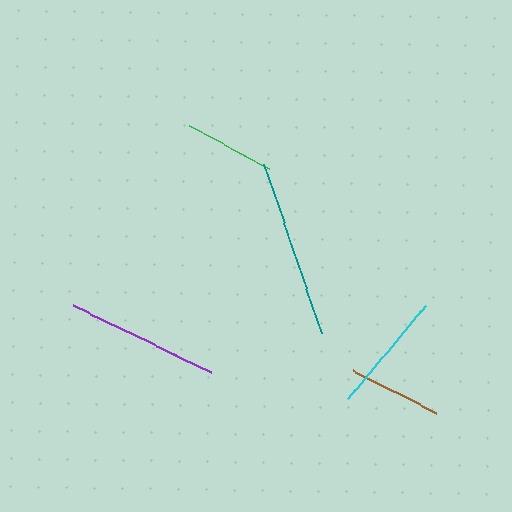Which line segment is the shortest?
The green line is the shortest at approximately 91 pixels.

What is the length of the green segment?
The green segment is approximately 91 pixels long.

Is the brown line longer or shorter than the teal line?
The teal line is longer than the brown line.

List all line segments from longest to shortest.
From longest to shortest: teal, purple, cyan, brown, green.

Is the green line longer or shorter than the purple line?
The purple line is longer than the green line.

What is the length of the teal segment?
The teal segment is approximately 179 pixels long.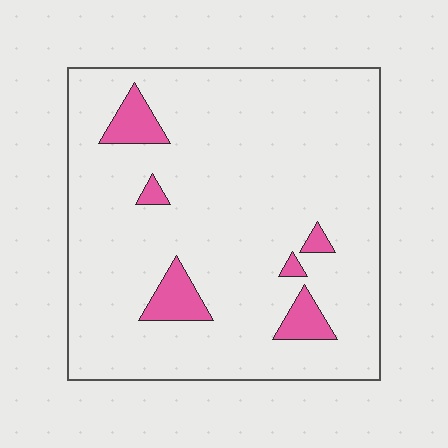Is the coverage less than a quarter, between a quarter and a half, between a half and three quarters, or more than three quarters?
Less than a quarter.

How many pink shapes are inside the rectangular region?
6.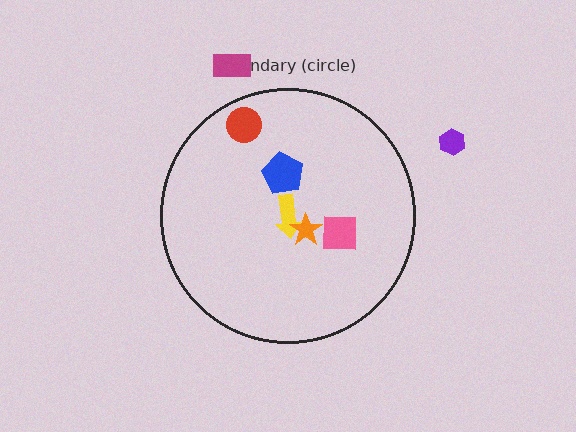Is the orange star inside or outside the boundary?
Inside.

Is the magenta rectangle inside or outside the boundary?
Outside.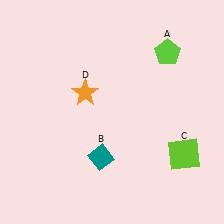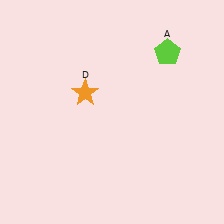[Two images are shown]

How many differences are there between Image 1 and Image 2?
There are 2 differences between the two images.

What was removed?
The teal diamond (B), the lime square (C) were removed in Image 2.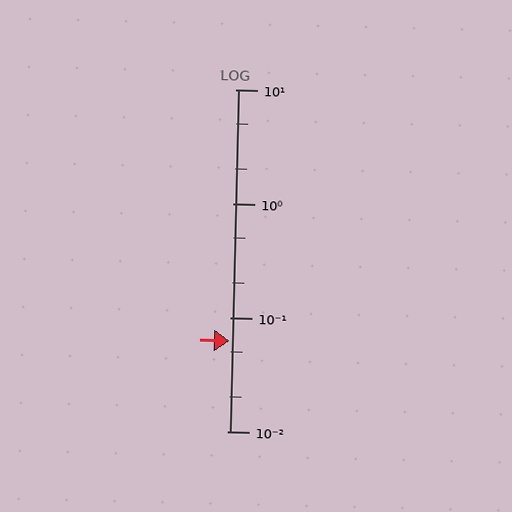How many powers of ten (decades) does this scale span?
The scale spans 3 decades, from 0.01 to 10.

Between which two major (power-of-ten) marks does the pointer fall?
The pointer is between 0.01 and 0.1.